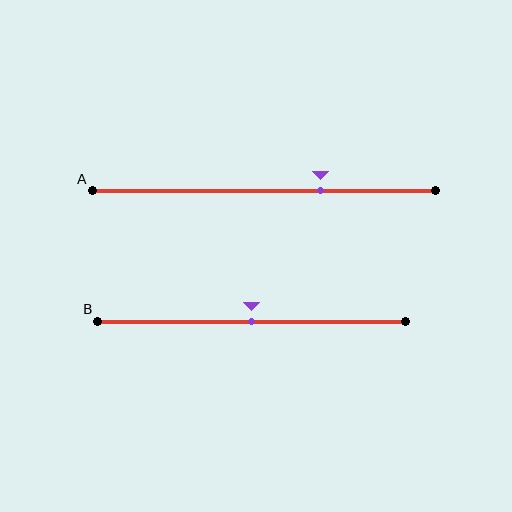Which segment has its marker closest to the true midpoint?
Segment B has its marker closest to the true midpoint.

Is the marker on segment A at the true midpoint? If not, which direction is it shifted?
No, the marker on segment A is shifted to the right by about 16% of the segment length.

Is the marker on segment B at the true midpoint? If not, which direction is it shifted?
Yes, the marker on segment B is at the true midpoint.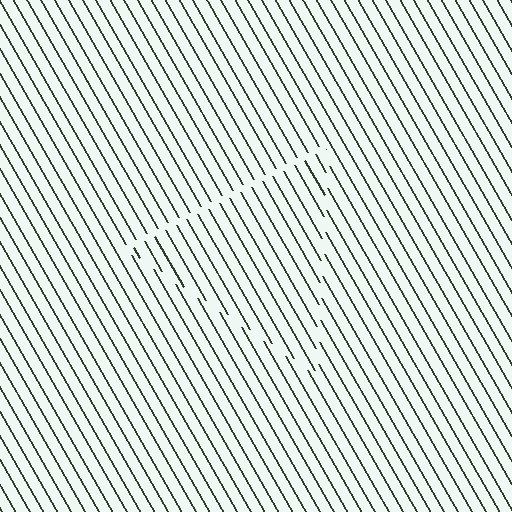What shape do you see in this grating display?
An illusory triangle. The interior of the shape contains the same grating, shifted by half a period — the contour is defined by the phase discontinuity where line-ends from the inner and outer gratings abut.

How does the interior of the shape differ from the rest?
The interior of the shape contains the same grating, shifted by half a period — the contour is defined by the phase discontinuity where line-ends from the inner and outer gratings abut.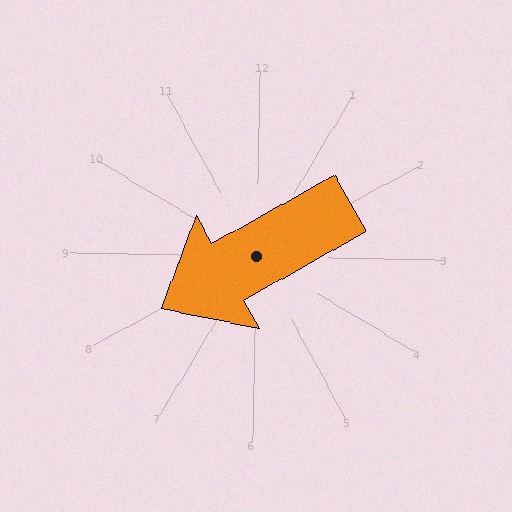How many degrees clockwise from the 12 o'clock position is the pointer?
Approximately 240 degrees.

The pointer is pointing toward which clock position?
Roughly 8 o'clock.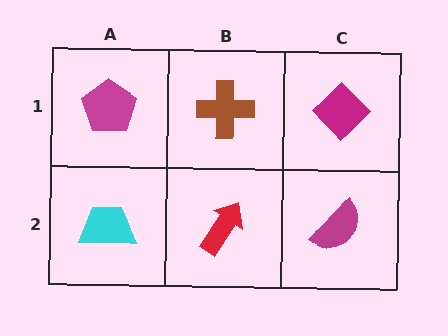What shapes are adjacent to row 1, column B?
A red arrow (row 2, column B), a magenta pentagon (row 1, column A), a magenta diamond (row 1, column C).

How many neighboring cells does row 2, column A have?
2.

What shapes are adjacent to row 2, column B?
A brown cross (row 1, column B), a cyan trapezoid (row 2, column A), a magenta semicircle (row 2, column C).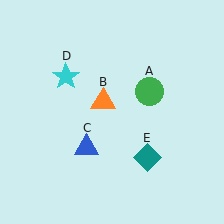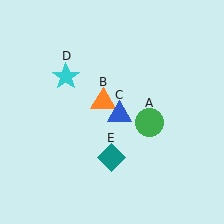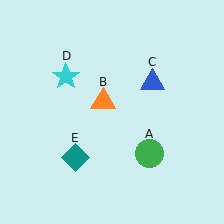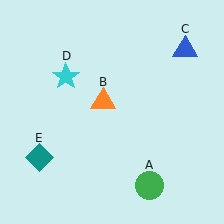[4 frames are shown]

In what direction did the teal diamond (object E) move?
The teal diamond (object E) moved left.